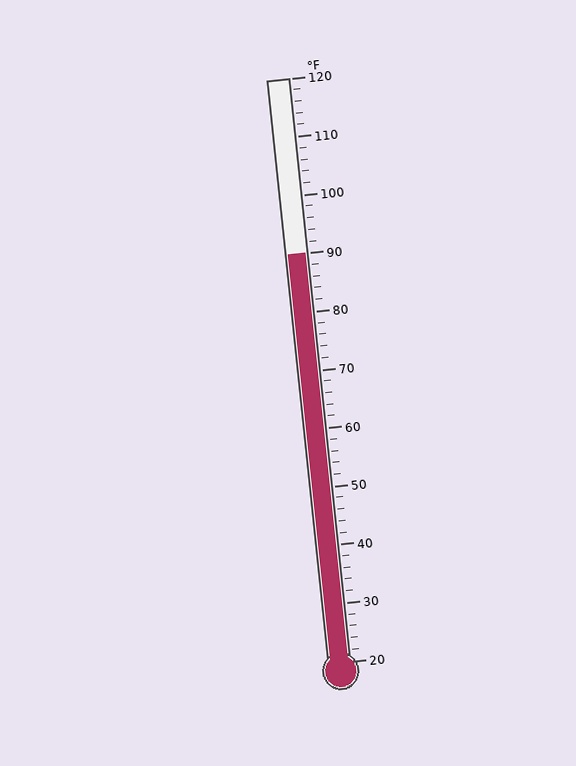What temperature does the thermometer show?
The thermometer shows approximately 90°F.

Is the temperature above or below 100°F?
The temperature is below 100°F.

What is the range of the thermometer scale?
The thermometer scale ranges from 20°F to 120°F.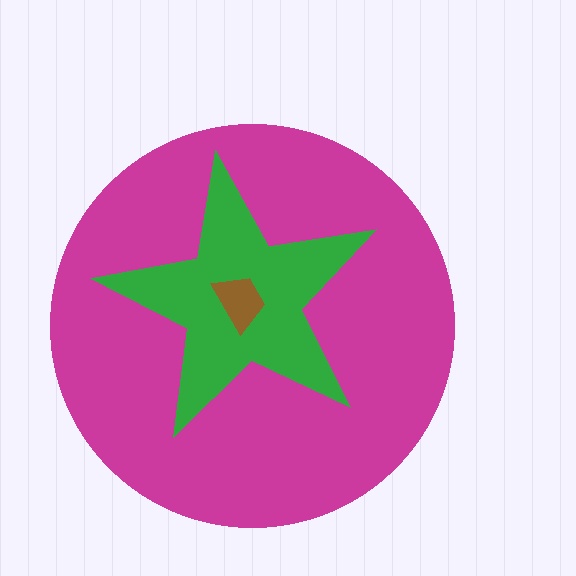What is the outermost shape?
The magenta circle.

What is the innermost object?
The brown trapezoid.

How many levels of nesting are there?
3.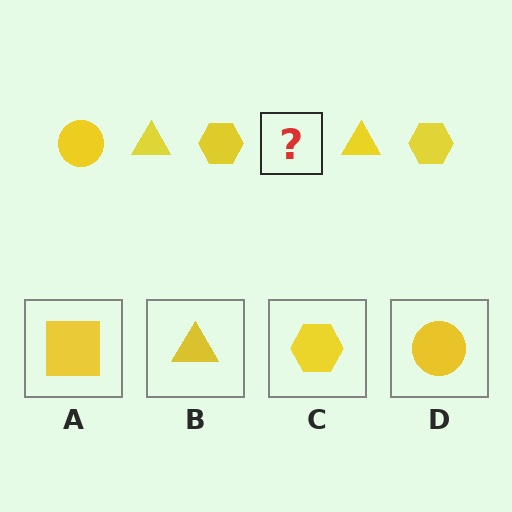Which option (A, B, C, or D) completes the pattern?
D.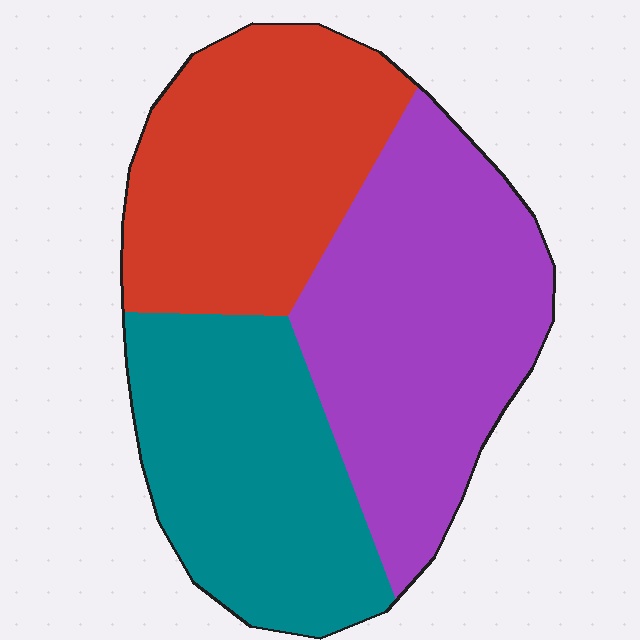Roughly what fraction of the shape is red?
Red takes up about one third (1/3) of the shape.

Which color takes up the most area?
Purple, at roughly 40%.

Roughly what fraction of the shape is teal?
Teal covers roughly 30% of the shape.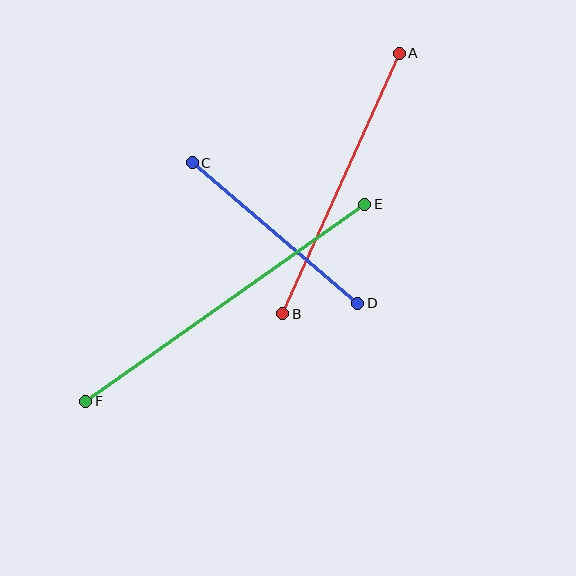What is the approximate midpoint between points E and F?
The midpoint is at approximately (225, 303) pixels.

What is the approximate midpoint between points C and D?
The midpoint is at approximately (275, 233) pixels.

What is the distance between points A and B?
The distance is approximately 285 pixels.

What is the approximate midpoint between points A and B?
The midpoint is at approximately (341, 183) pixels.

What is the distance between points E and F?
The distance is approximately 342 pixels.